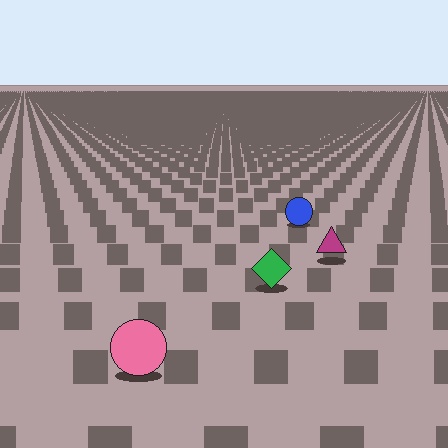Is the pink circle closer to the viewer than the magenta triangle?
Yes. The pink circle is closer — you can tell from the texture gradient: the ground texture is coarser near it.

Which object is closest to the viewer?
The pink circle is closest. The texture marks near it are larger and more spread out.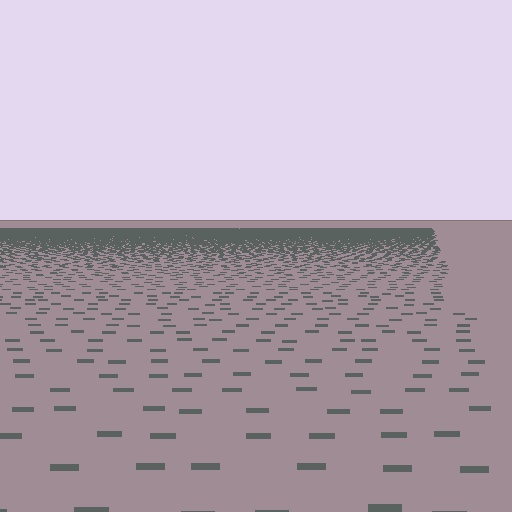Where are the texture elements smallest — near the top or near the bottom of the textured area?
Near the top.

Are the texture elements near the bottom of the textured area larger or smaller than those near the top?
Larger. Near the bottom, elements are closer to the viewer and appear at a bigger on-screen size.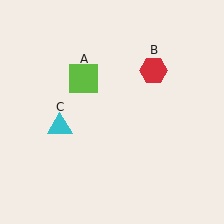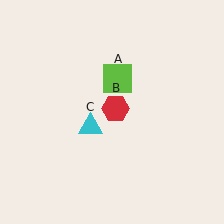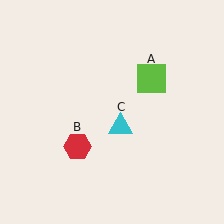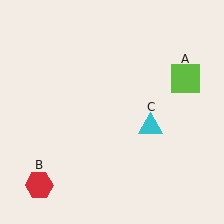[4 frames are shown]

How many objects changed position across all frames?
3 objects changed position: lime square (object A), red hexagon (object B), cyan triangle (object C).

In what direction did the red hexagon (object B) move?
The red hexagon (object B) moved down and to the left.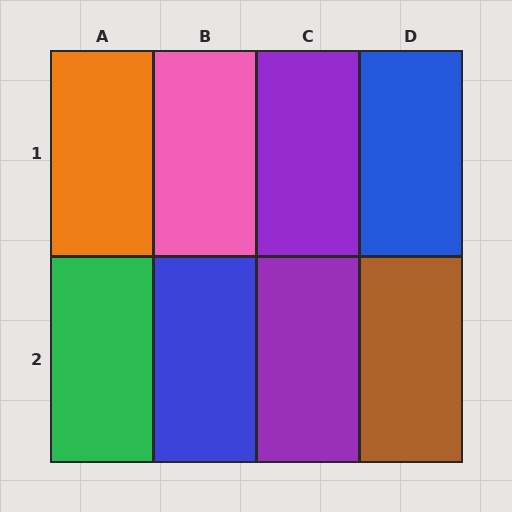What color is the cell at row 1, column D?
Blue.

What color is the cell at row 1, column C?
Purple.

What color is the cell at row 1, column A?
Orange.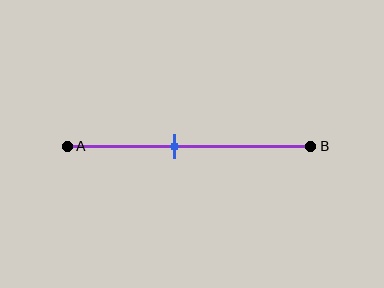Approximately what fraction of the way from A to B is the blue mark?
The blue mark is approximately 45% of the way from A to B.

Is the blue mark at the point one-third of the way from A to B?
No, the mark is at about 45% from A, not at the 33% one-third point.